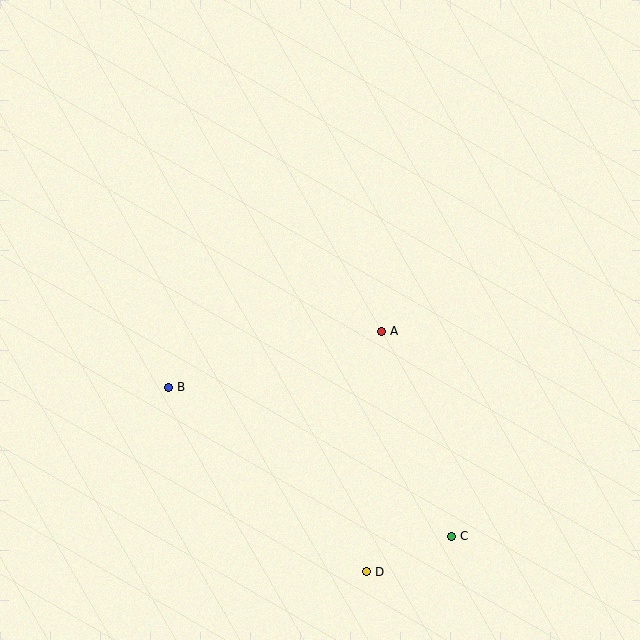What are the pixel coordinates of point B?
Point B is at (168, 387).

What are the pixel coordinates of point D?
Point D is at (366, 572).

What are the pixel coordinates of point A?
Point A is at (381, 331).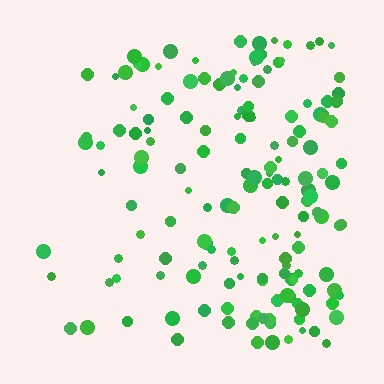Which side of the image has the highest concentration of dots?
The right.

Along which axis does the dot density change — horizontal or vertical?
Horizontal.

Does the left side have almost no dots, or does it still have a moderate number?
Still a moderate number, just noticeably fewer than the right.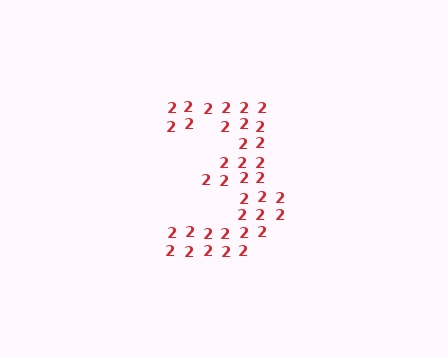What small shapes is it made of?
It is made of small digit 2's.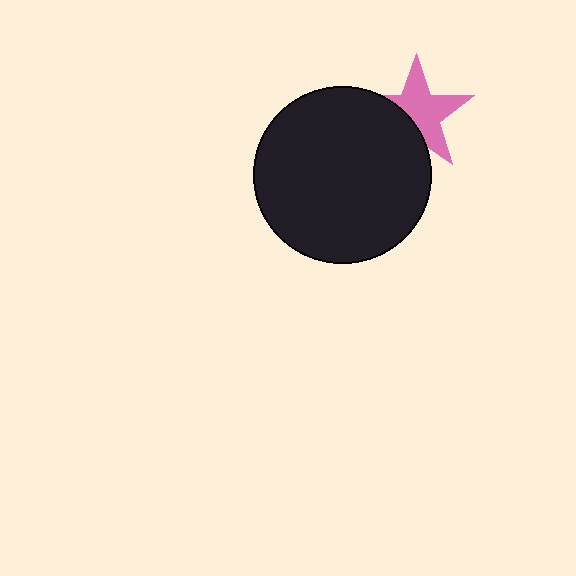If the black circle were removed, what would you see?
You would see the complete pink star.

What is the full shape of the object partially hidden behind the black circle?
The partially hidden object is a pink star.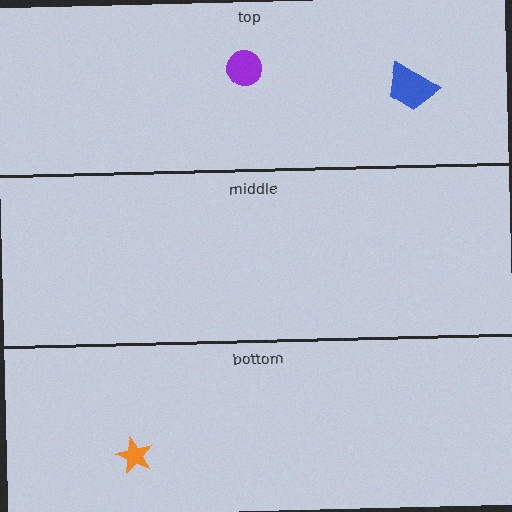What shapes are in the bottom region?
The orange star.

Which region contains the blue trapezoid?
The top region.